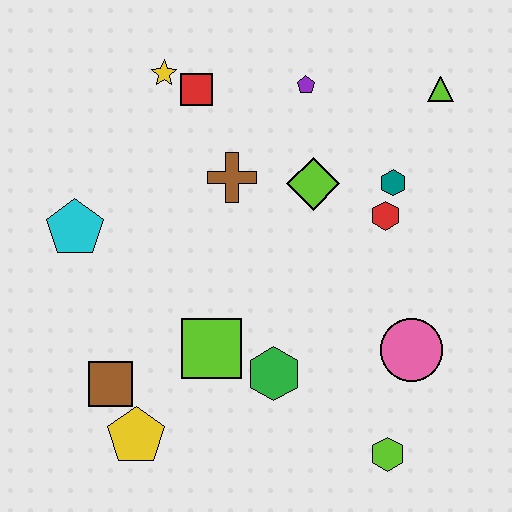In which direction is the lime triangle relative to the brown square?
The lime triangle is to the right of the brown square.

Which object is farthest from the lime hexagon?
The yellow star is farthest from the lime hexagon.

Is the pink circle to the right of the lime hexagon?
Yes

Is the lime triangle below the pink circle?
No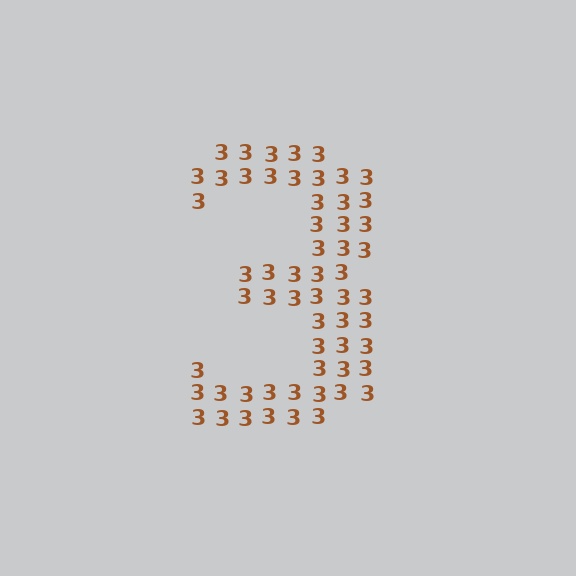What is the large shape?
The large shape is the digit 3.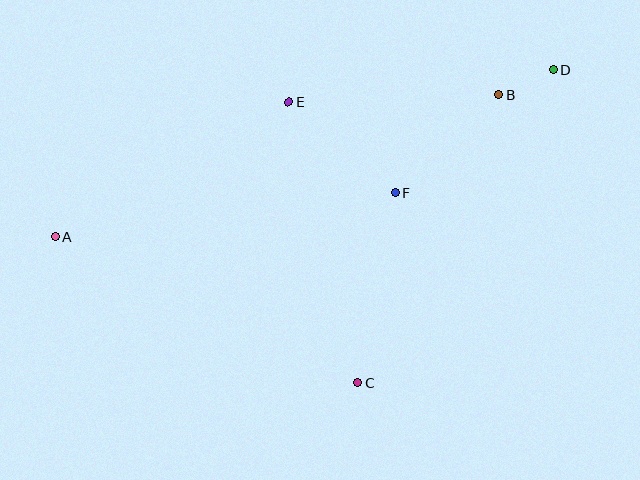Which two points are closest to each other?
Points B and D are closest to each other.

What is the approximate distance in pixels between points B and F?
The distance between B and F is approximately 142 pixels.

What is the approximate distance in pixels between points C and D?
The distance between C and D is approximately 369 pixels.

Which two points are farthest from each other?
Points A and D are farthest from each other.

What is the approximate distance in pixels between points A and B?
The distance between A and B is approximately 466 pixels.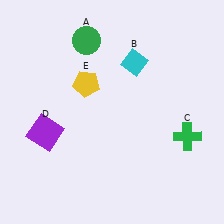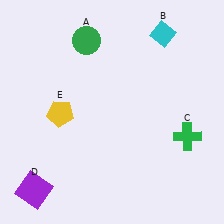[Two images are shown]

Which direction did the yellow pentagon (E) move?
The yellow pentagon (E) moved down.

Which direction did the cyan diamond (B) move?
The cyan diamond (B) moved up.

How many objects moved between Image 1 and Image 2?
3 objects moved between the two images.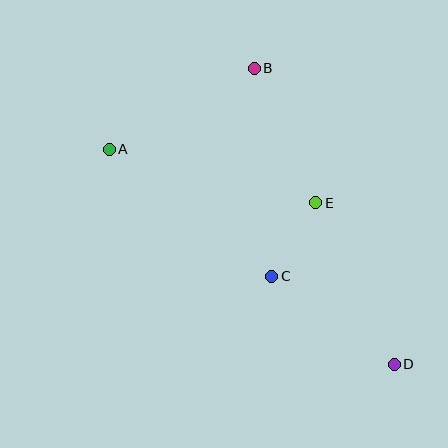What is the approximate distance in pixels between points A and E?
The distance between A and E is approximately 213 pixels.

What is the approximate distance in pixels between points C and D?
The distance between C and D is approximately 151 pixels.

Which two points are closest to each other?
Points C and E are closest to each other.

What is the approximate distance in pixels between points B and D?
The distance between B and D is approximately 327 pixels.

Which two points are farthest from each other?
Points A and D are farthest from each other.